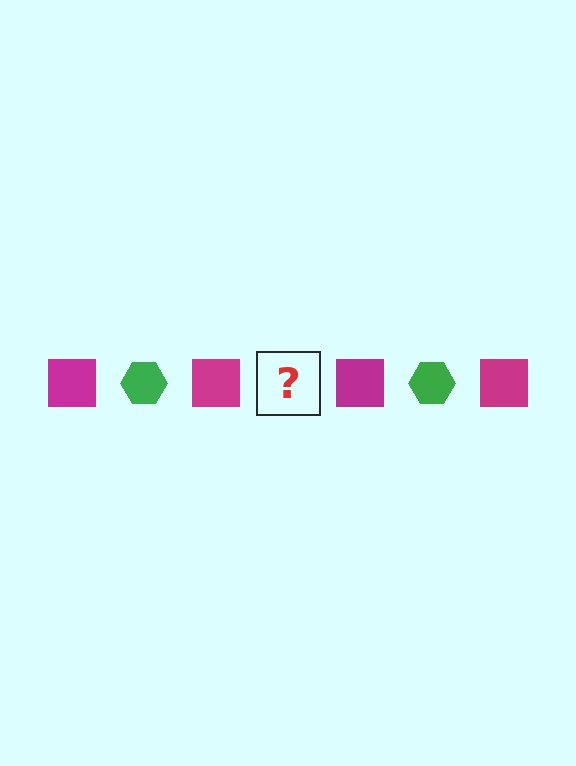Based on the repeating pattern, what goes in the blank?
The blank should be a green hexagon.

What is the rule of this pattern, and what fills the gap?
The rule is that the pattern alternates between magenta square and green hexagon. The gap should be filled with a green hexagon.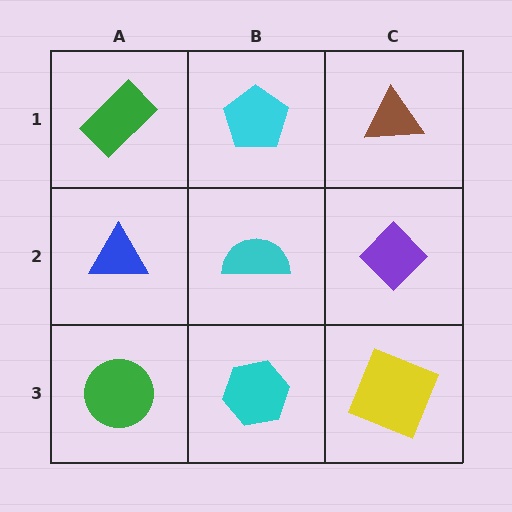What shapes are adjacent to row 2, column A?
A green rectangle (row 1, column A), a green circle (row 3, column A), a cyan semicircle (row 2, column B).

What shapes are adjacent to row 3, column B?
A cyan semicircle (row 2, column B), a green circle (row 3, column A), a yellow square (row 3, column C).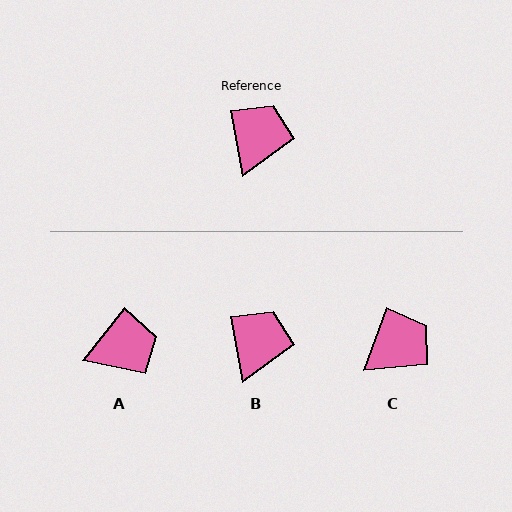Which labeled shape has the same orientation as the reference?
B.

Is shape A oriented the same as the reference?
No, it is off by about 49 degrees.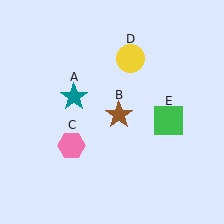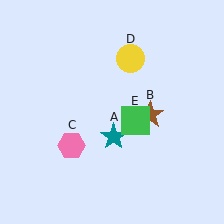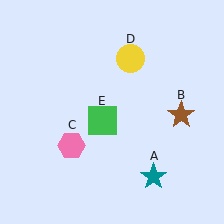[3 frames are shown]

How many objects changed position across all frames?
3 objects changed position: teal star (object A), brown star (object B), green square (object E).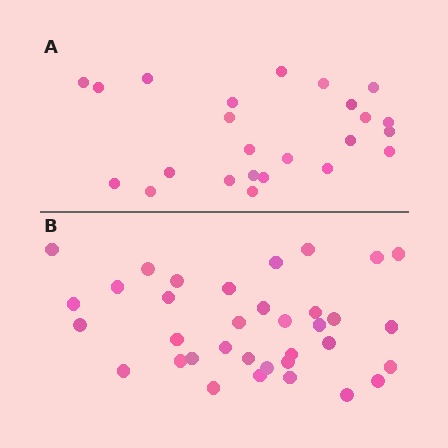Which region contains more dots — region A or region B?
Region B (the bottom region) has more dots.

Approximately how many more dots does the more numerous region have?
Region B has roughly 12 or so more dots than region A.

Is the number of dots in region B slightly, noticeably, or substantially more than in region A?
Region B has substantially more. The ratio is roughly 1.5 to 1.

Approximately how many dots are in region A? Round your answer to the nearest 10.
About 20 dots. (The exact count is 24, which rounds to 20.)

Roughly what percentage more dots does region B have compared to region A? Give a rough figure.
About 45% more.